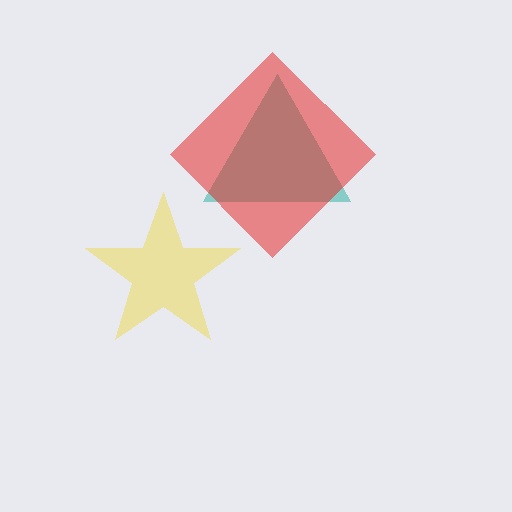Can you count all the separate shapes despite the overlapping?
Yes, there are 3 separate shapes.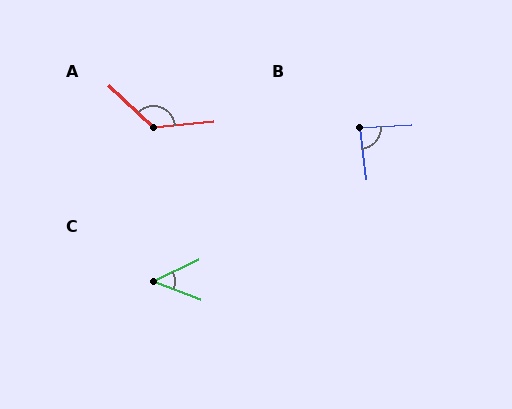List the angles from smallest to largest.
C (47°), B (87°), A (132°).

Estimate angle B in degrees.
Approximately 87 degrees.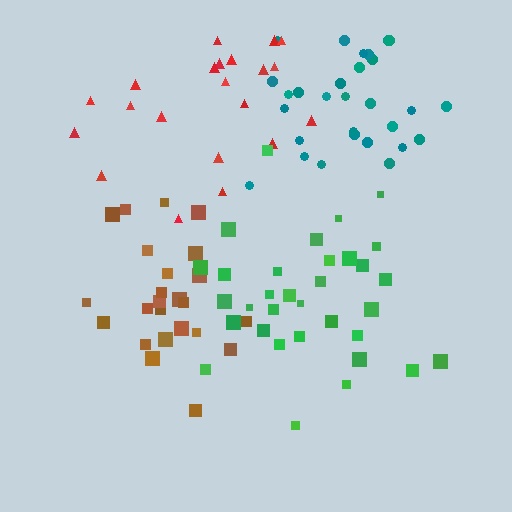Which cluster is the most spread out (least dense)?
Red.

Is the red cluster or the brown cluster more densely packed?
Brown.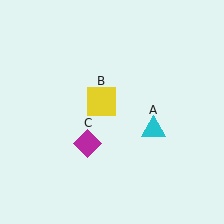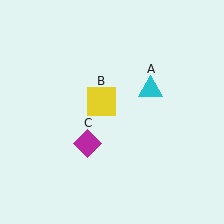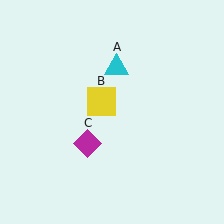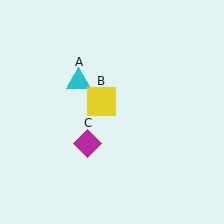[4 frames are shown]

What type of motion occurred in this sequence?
The cyan triangle (object A) rotated counterclockwise around the center of the scene.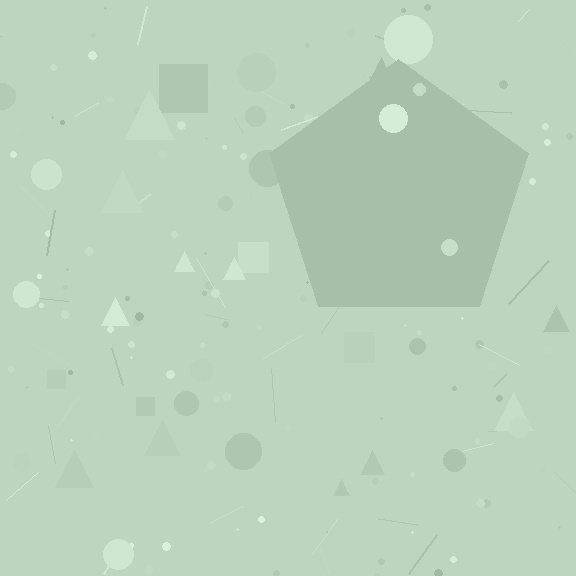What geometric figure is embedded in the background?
A pentagon is embedded in the background.